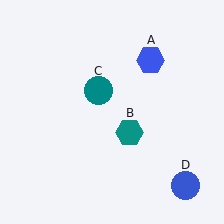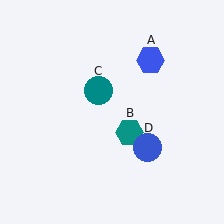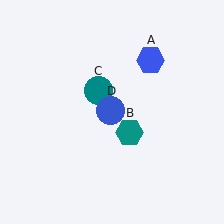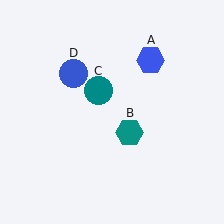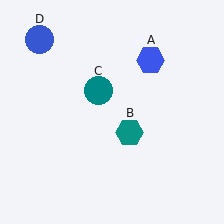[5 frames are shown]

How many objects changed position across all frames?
1 object changed position: blue circle (object D).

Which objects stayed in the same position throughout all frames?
Blue hexagon (object A) and teal hexagon (object B) and teal circle (object C) remained stationary.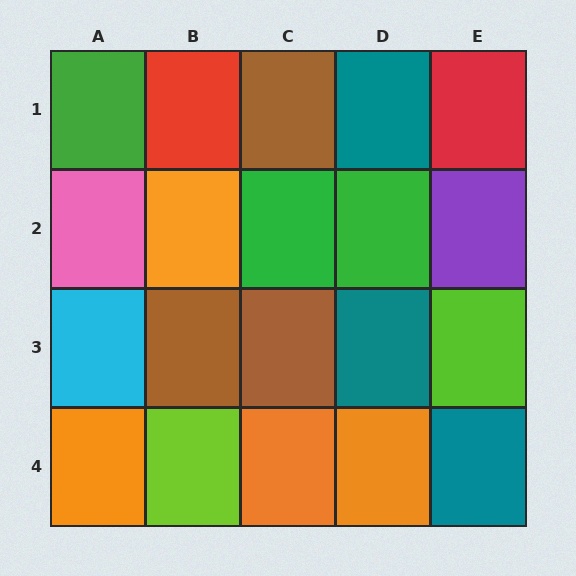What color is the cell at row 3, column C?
Brown.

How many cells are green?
3 cells are green.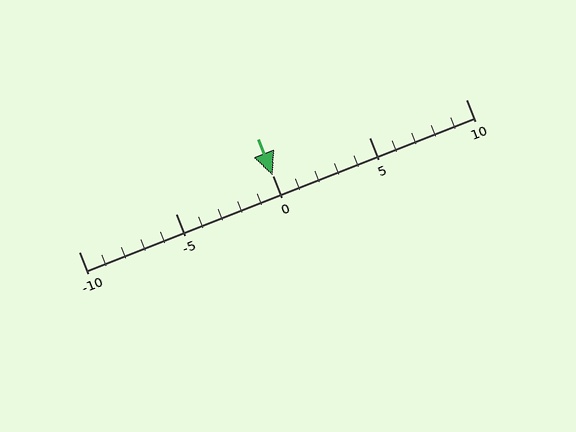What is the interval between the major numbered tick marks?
The major tick marks are spaced 5 units apart.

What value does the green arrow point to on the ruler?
The green arrow points to approximately 0.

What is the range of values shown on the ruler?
The ruler shows values from -10 to 10.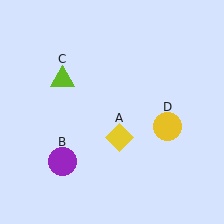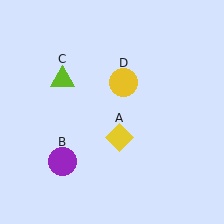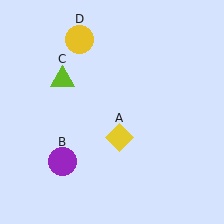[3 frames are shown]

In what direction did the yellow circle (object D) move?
The yellow circle (object D) moved up and to the left.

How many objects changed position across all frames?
1 object changed position: yellow circle (object D).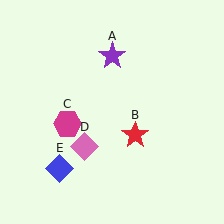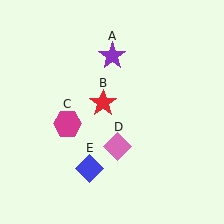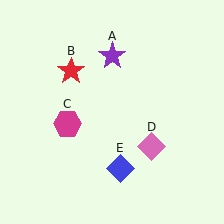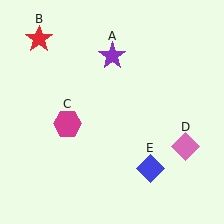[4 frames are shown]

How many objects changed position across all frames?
3 objects changed position: red star (object B), pink diamond (object D), blue diamond (object E).